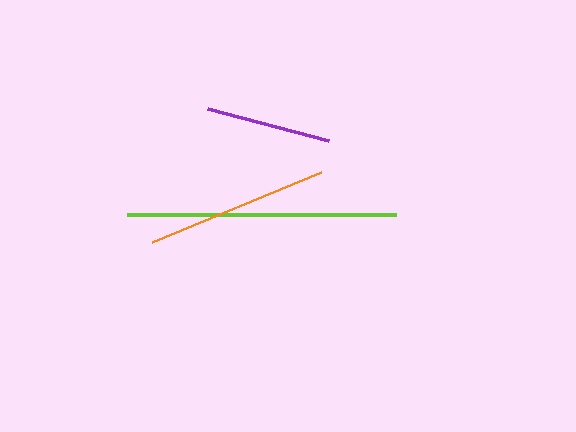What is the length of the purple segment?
The purple segment is approximately 125 pixels long.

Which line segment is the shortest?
The purple line is the shortest at approximately 125 pixels.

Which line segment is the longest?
The lime line is the longest at approximately 268 pixels.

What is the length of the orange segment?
The orange segment is approximately 183 pixels long.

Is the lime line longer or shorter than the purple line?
The lime line is longer than the purple line.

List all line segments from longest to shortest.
From longest to shortest: lime, orange, purple.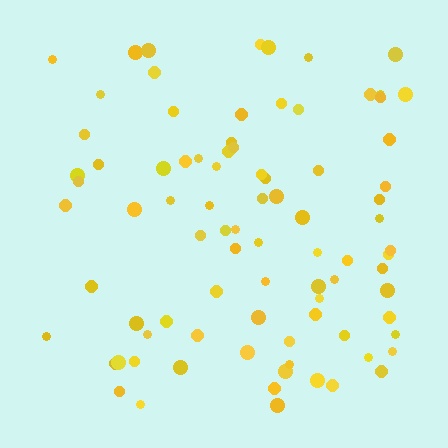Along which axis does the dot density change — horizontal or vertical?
Horizontal.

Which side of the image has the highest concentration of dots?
The right.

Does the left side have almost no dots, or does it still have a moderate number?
Still a moderate number, just noticeably fewer than the right.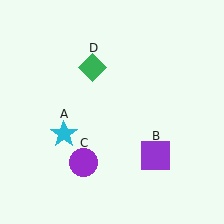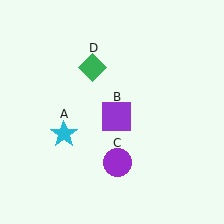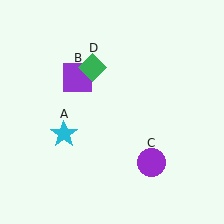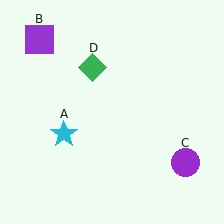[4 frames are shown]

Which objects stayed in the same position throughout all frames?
Cyan star (object A) and green diamond (object D) remained stationary.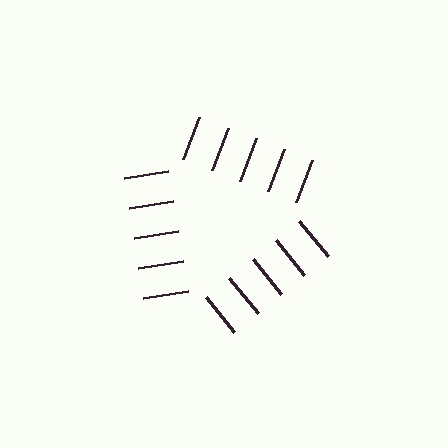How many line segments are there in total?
15 — 5 along each of the 3 edges.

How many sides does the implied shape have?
3 sides — the line-ends trace a triangle.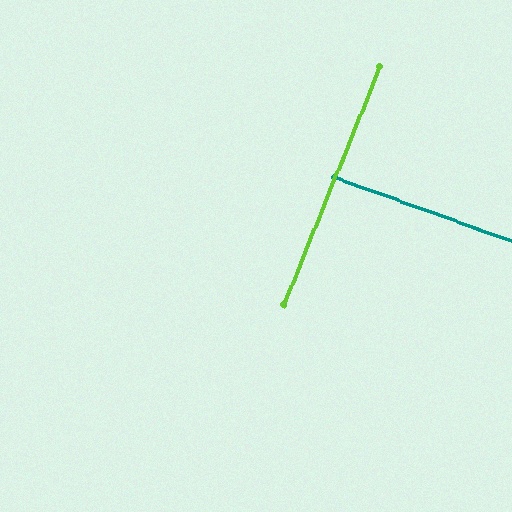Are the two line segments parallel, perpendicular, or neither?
Perpendicular — they meet at approximately 88°.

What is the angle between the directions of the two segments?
Approximately 88 degrees.